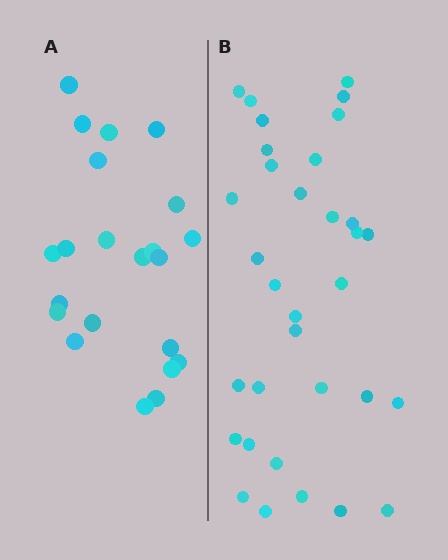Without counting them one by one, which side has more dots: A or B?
Region B (the right region) has more dots.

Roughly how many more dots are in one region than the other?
Region B has roughly 12 or so more dots than region A.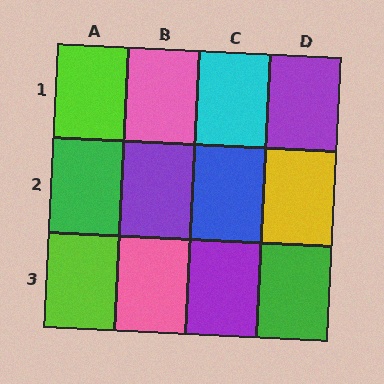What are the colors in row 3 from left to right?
Lime, pink, purple, green.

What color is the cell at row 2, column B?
Purple.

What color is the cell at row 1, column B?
Pink.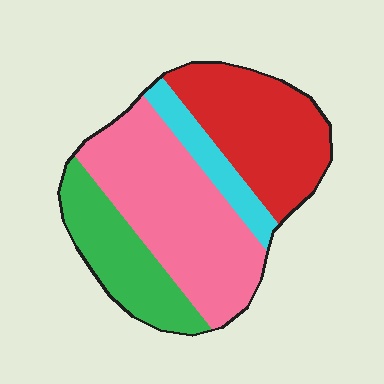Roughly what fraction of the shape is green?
Green takes up about one fifth (1/5) of the shape.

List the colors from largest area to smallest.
From largest to smallest: pink, red, green, cyan.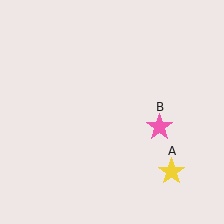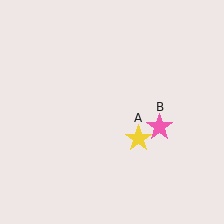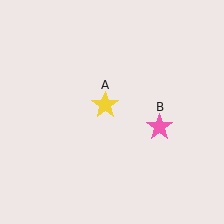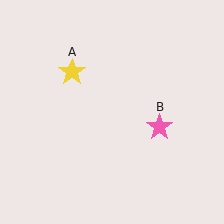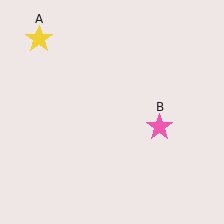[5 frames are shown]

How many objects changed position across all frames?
1 object changed position: yellow star (object A).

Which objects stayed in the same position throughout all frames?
Pink star (object B) remained stationary.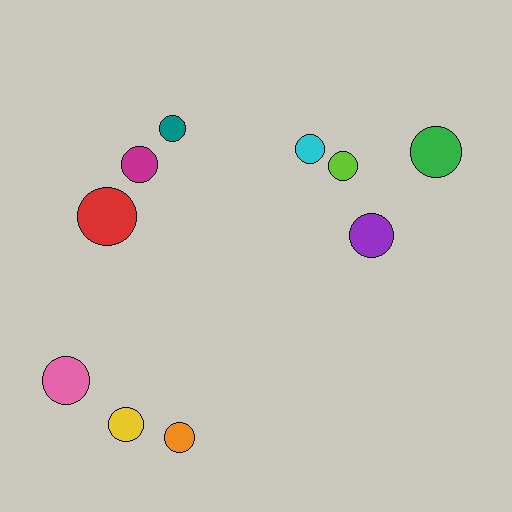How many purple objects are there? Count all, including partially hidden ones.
There is 1 purple object.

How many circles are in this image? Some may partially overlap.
There are 10 circles.